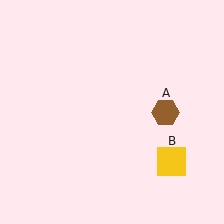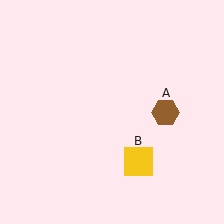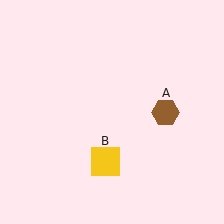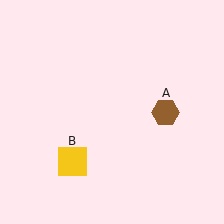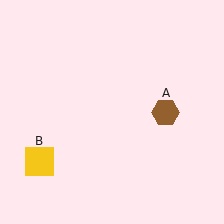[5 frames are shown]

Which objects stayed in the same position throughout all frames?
Brown hexagon (object A) remained stationary.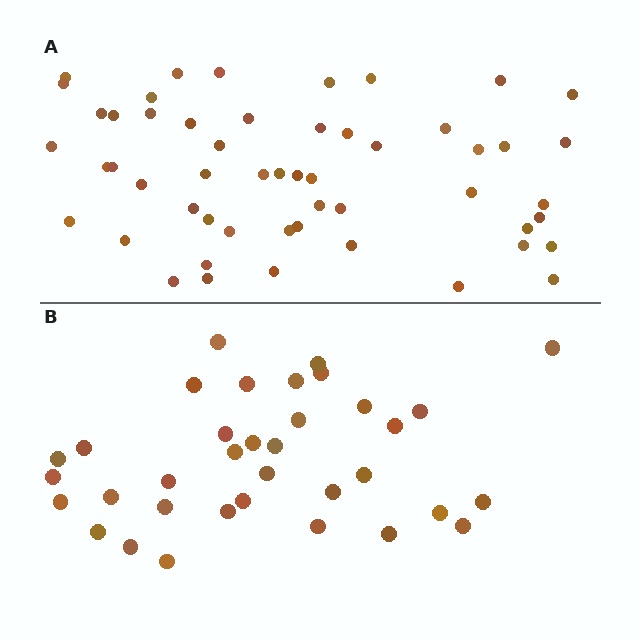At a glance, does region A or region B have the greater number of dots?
Region A (the top region) has more dots.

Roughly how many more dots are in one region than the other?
Region A has approximately 20 more dots than region B.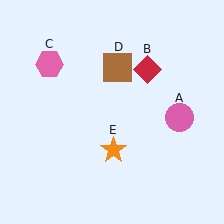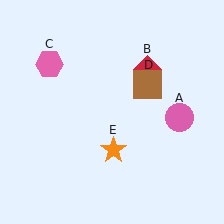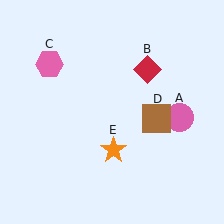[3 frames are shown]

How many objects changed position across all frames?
1 object changed position: brown square (object D).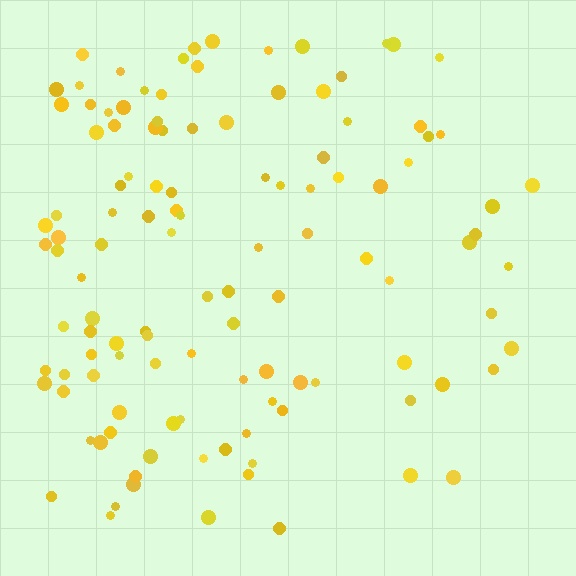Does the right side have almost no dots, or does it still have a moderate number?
Still a moderate number, just noticeably fewer than the left.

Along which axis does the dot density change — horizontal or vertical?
Horizontal.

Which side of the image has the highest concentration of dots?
The left.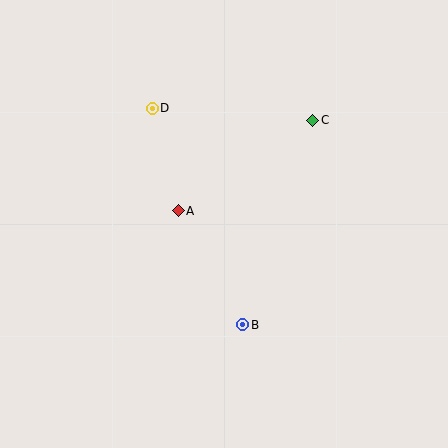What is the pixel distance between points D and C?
The distance between D and C is 161 pixels.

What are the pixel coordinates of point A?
Point A is at (178, 211).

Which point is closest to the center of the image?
Point A at (178, 211) is closest to the center.